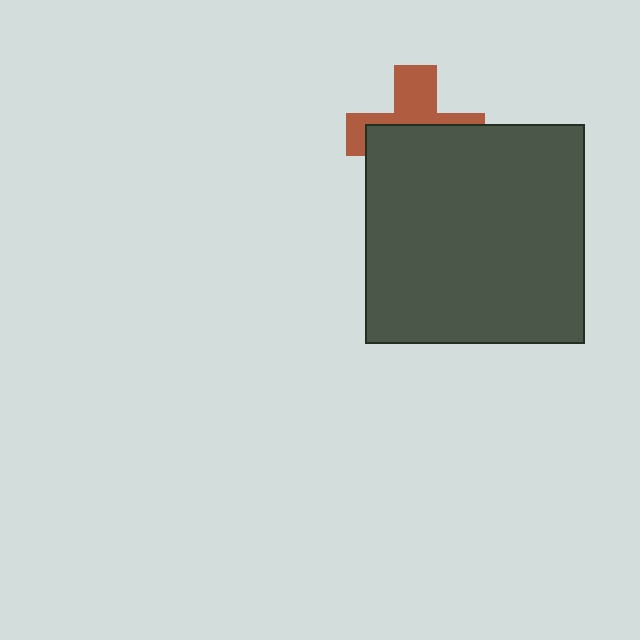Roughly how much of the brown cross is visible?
A small part of it is visible (roughly 41%).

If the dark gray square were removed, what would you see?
You would see the complete brown cross.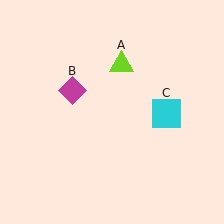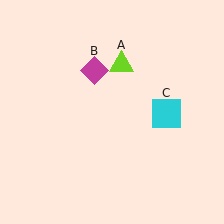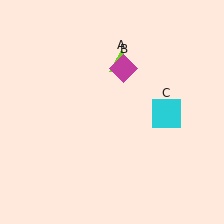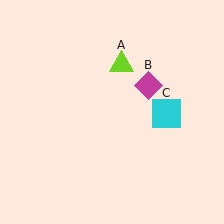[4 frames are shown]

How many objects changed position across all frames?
1 object changed position: magenta diamond (object B).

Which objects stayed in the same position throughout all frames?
Lime triangle (object A) and cyan square (object C) remained stationary.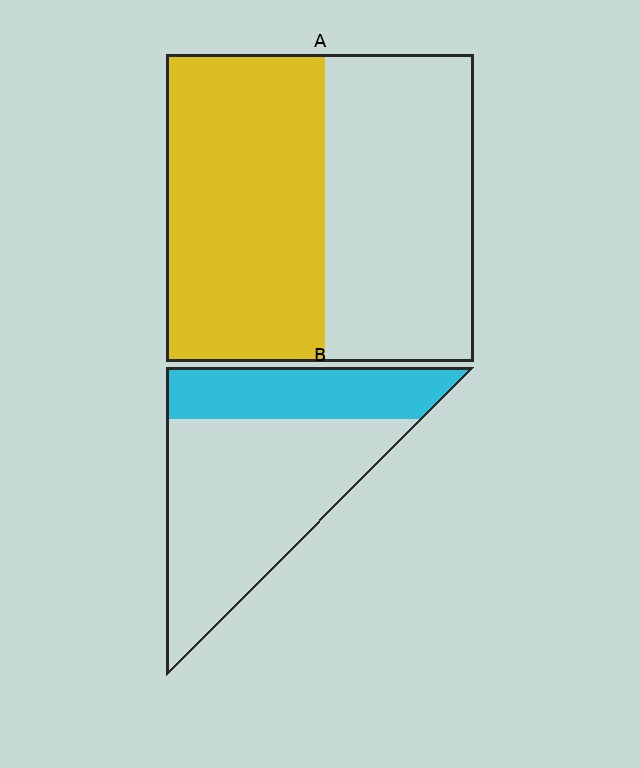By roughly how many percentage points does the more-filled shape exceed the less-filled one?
By roughly 20 percentage points (A over B).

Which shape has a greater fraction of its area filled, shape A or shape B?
Shape A.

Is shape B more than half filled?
No.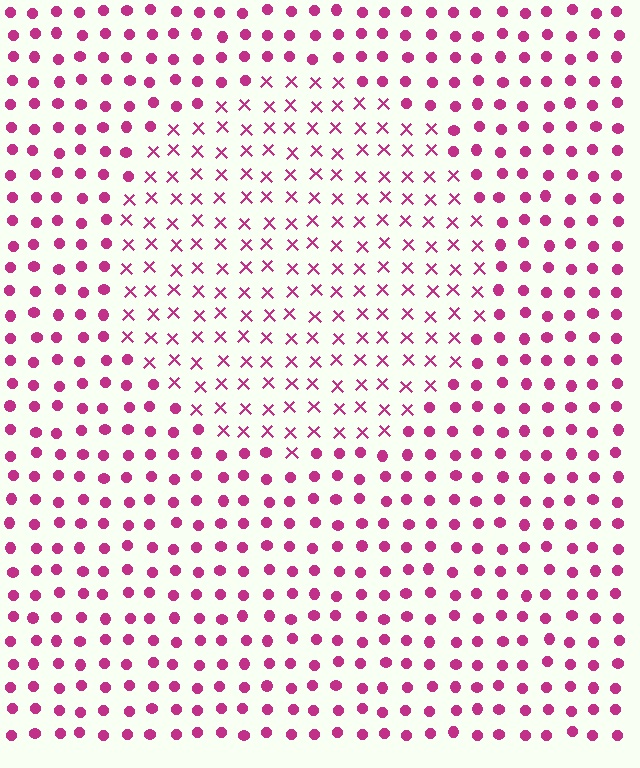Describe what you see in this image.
The image is filled with small magenta elements arranged in a uniform grid. A circle-shaped region contains X marks, while the surrounding area contains circles. The boundary is defined purely by the change in element shape.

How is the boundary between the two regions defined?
The boundary is defined by a change in element shape: X marks inside vs. circles outside. All elements share the same color and spacing.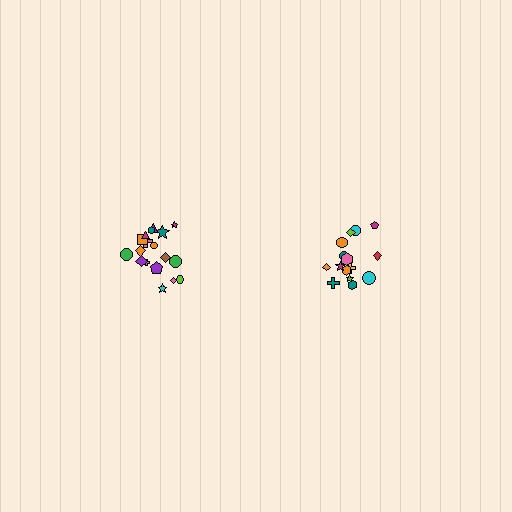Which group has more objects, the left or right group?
The left group.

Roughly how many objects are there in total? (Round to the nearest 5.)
Roughly 35 objects in total.